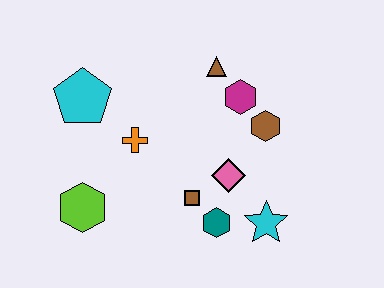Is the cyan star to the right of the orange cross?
Yes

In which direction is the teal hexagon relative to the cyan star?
The teal hexagon is to the left of the cyan star.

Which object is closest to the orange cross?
The cyan pentagon is closest to the orange cross.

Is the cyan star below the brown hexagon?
Yes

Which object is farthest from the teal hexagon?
The cyan pentagon is farthest from the teal hexagon.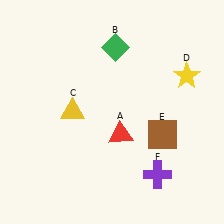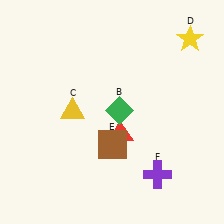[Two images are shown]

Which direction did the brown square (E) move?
The brown square (E) moved left.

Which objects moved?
The objects that moved are: the green diamond (B), the yellow star (D), the brown square (E).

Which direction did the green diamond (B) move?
The green diamond (B) moved down.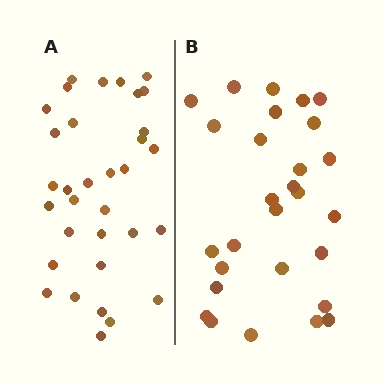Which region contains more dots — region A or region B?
Region A (the left region) has more dots.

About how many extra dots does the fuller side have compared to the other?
Region A has about 5 more dots than region B.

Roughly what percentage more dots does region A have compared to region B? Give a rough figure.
About 20% more.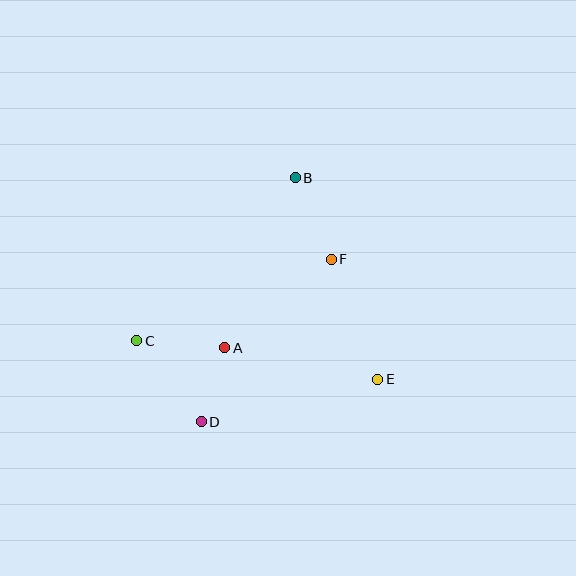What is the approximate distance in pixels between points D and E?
The distance between D and E is approximately 181 pixels.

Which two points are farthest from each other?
Points B and D are farthest from each other.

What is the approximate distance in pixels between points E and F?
The distance between E and F is approximately 129 pixels.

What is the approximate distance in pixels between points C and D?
The distance between C and D is approximately 104 pixels.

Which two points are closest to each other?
Points A and D are closest to each other.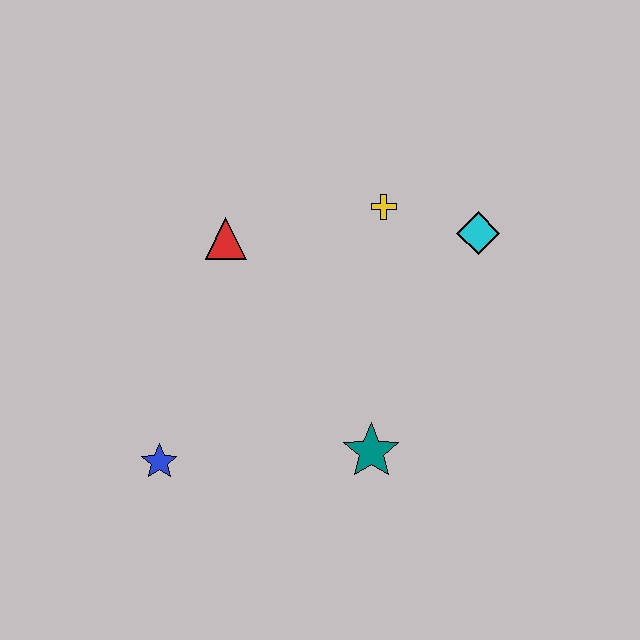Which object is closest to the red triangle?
The yellow cross is closest to the red triangle.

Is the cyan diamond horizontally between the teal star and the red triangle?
No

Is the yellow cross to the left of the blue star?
No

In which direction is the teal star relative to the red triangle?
The teal star is below the red triangle.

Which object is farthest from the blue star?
The cyan diamond is farthest from the blue star.